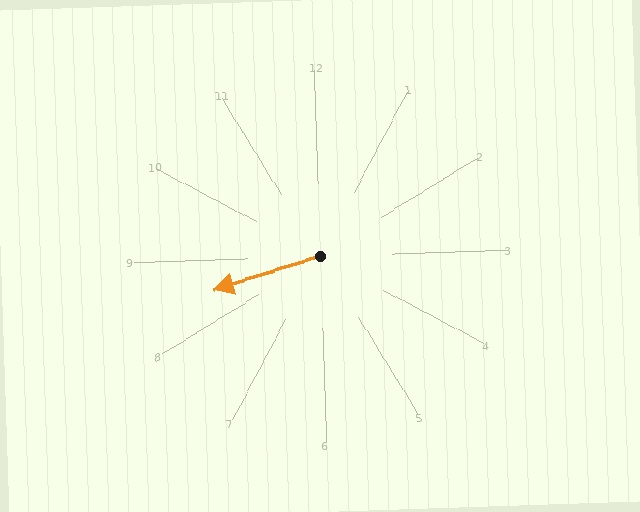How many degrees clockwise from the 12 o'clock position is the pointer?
Approximately 254 degrees.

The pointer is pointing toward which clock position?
Roughly 8 o'clock.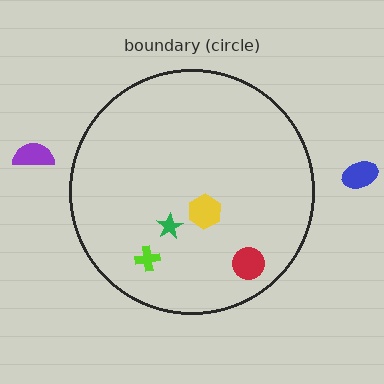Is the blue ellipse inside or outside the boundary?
Outside.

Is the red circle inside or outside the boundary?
Inside.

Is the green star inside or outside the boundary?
Inside.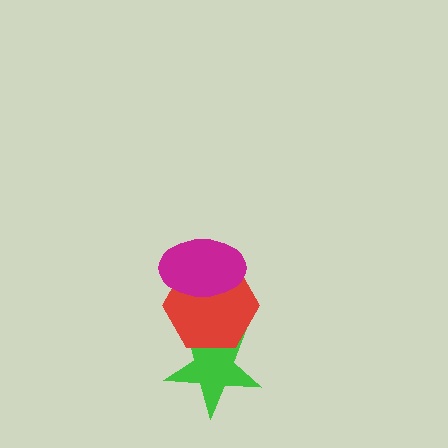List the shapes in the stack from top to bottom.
From top to bottom: the magenta ellipse, the red hexagon, the green star.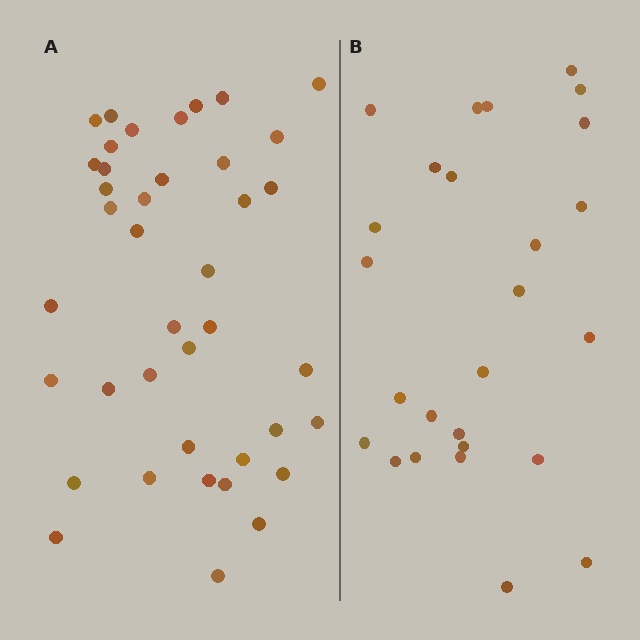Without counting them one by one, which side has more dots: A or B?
Region A (the left region) has more dots.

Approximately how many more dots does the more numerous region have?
Region A has approximately 15 more dots than region B.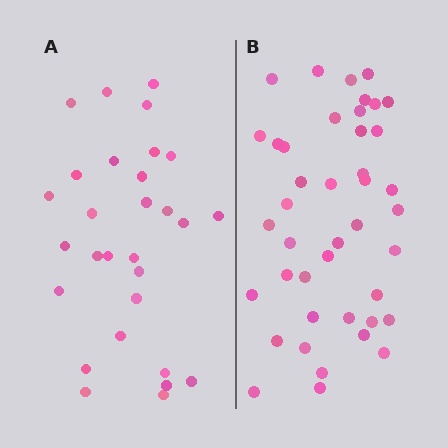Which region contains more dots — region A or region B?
Region B (the right region) has more dots.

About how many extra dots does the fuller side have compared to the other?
Region B has approximately 15 more dots than region A.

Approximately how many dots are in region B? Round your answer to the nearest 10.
About 40 dots. (The exact count is 42, which rounds to 40.)